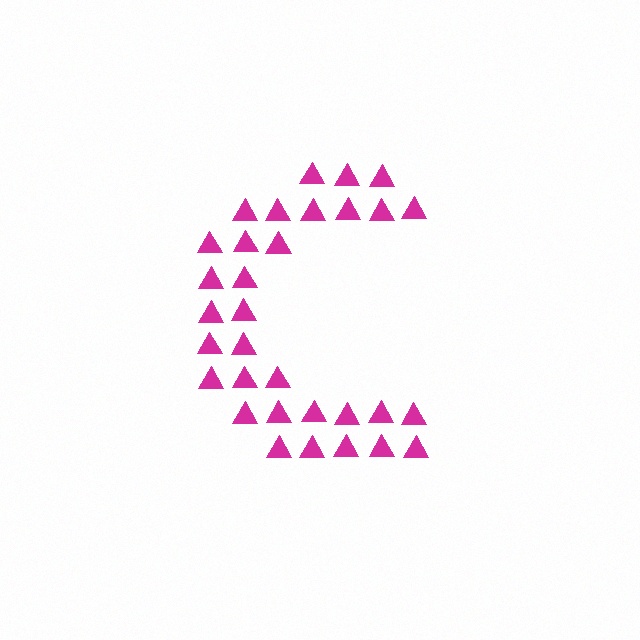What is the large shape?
The large shape is the letter C.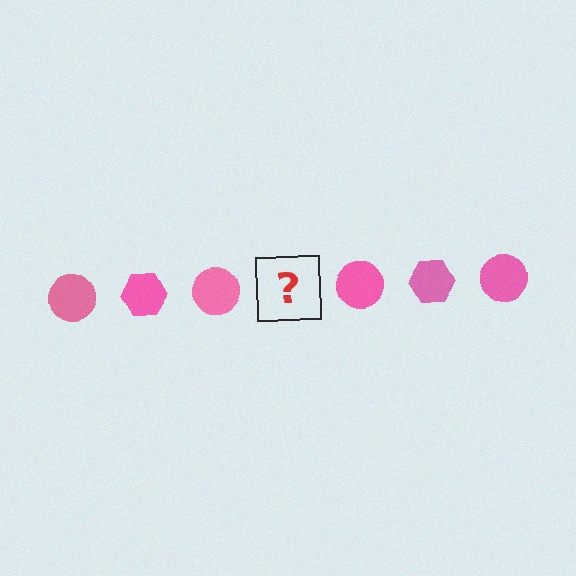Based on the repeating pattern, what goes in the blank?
The blank should be a pink hexagon.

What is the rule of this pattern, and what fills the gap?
The rule is that the pattern cycles through circle, hexagon shapes in pink. The gap should be filled with a pink hexagon.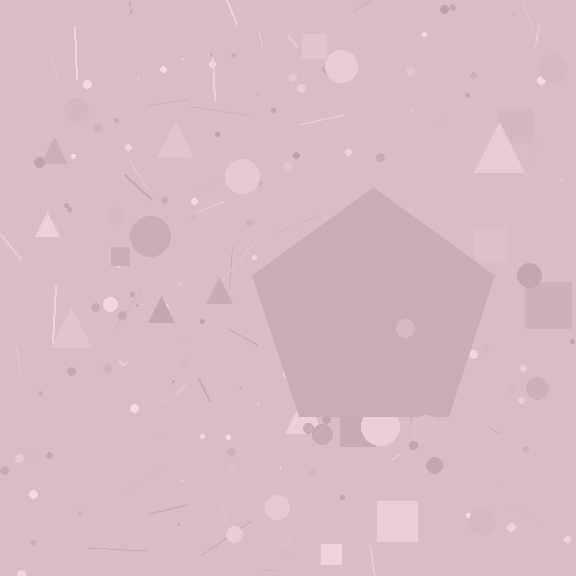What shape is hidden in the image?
A pentagon is hidden in the image.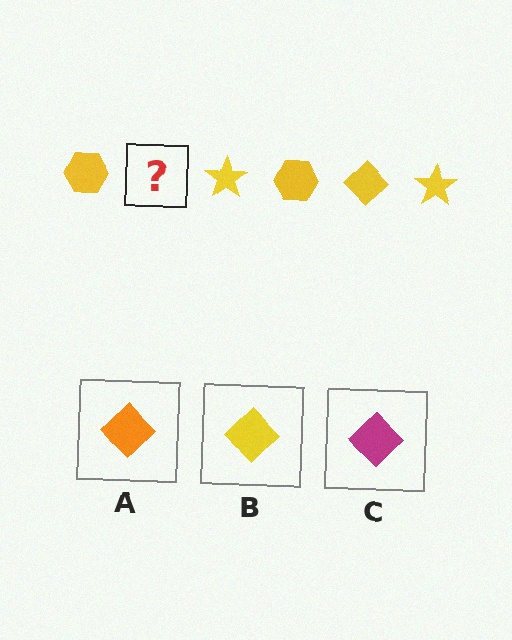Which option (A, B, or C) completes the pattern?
B.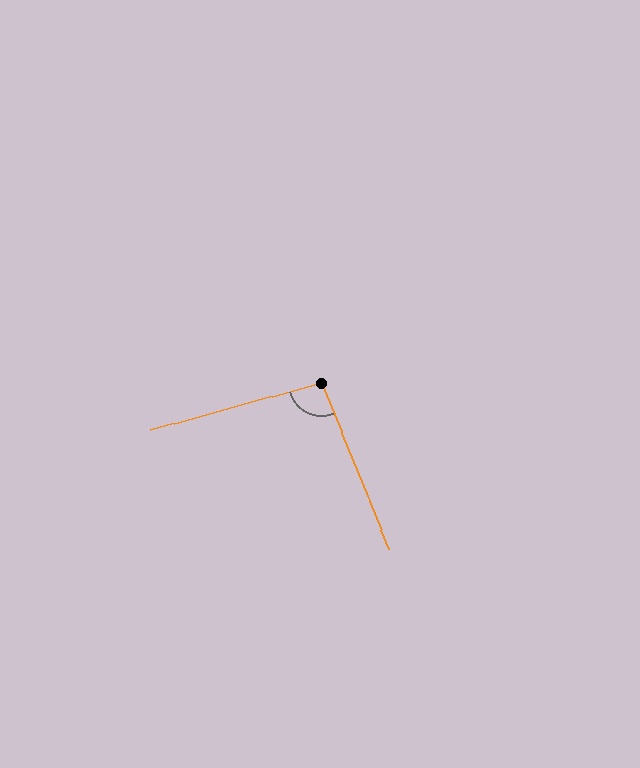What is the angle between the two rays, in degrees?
Approximately 97 degrees.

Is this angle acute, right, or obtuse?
It is obtuse.